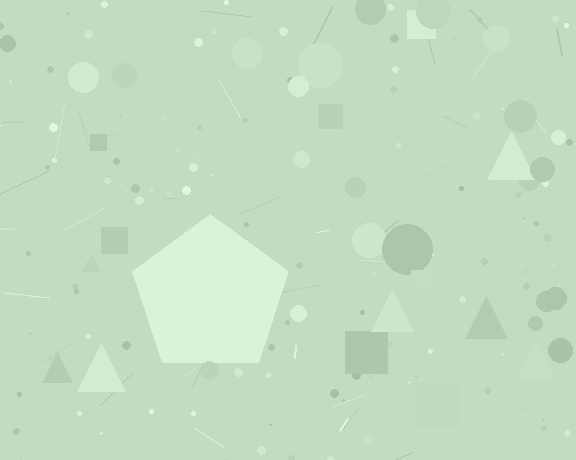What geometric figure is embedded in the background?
A pentagon is embedded in the background.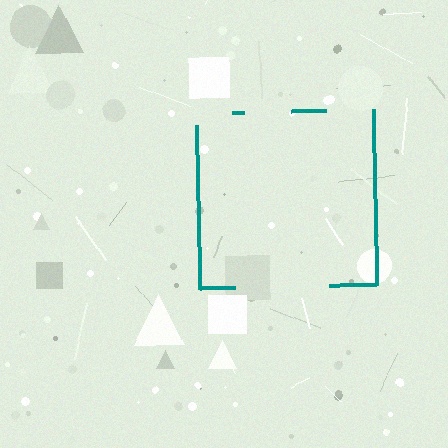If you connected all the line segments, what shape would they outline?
They would outline a square.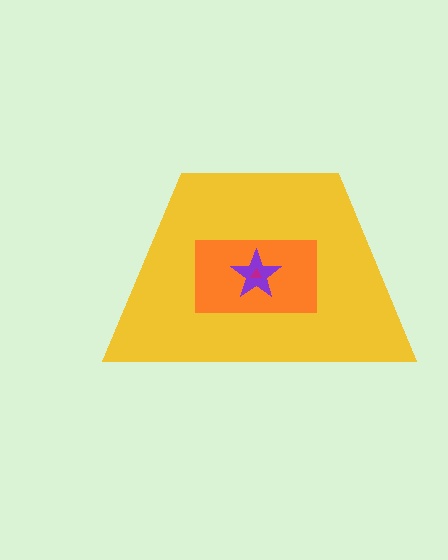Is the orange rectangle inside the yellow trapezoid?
Yes.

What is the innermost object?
The magenta triangle.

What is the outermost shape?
The yellow trapezoid.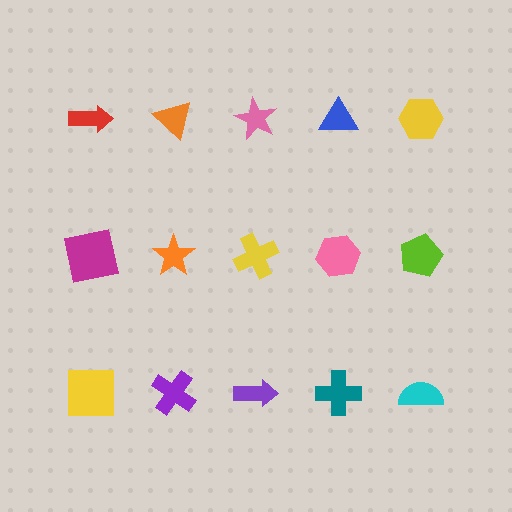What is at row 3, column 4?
A teal cross.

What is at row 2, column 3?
A yellow cross.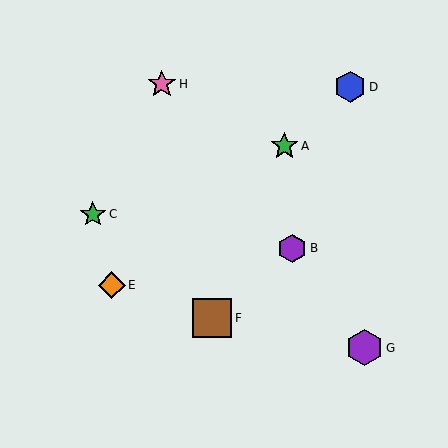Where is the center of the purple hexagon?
The center of the purple hexagon is at (364, 348).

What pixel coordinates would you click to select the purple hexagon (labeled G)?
Click at (364, 348) to select the purple hexagon G.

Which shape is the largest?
The brown square (labeled F) is the largest.